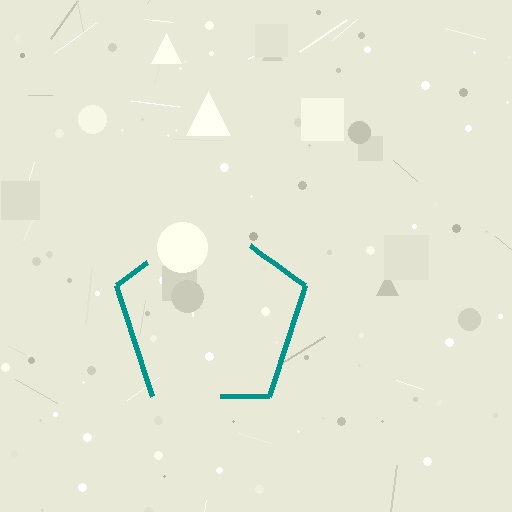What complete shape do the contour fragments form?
The contour fragments form a pentagon.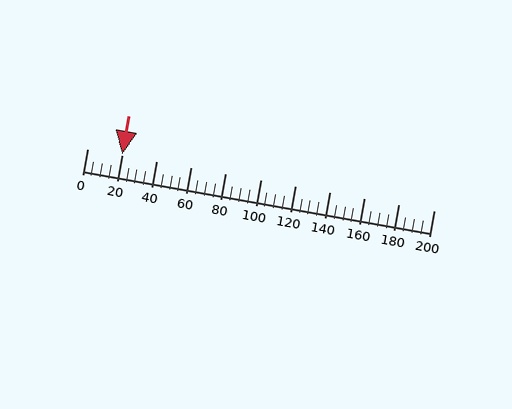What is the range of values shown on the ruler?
The ruler shows values from 0 to 200.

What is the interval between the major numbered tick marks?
The major tick marks are spaced 20 units apart.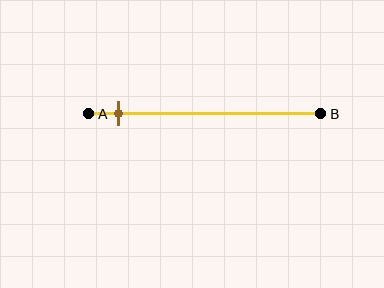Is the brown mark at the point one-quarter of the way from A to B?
No, the mark is at about 15% from A, not at the 25% one-quarter point.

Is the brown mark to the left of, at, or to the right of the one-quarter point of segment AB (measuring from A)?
The brown mark is to the left of the one-quarter point of segment AB.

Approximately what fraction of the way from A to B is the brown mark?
The brown mark is approximately 15% of the way from A to B.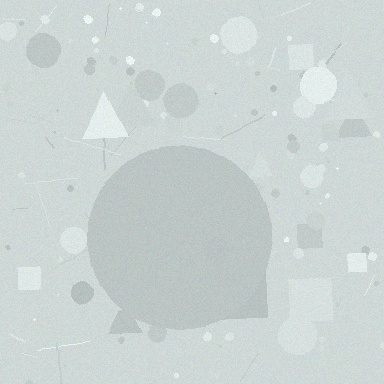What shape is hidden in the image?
A circle is hidden in the image.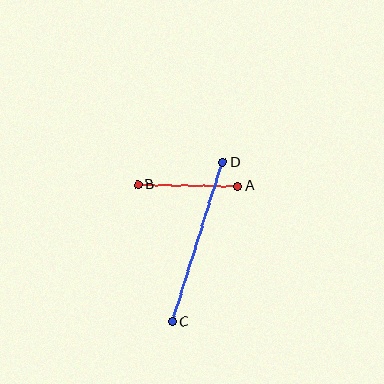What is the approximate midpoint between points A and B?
The midpoint is at approximately (188, 186) pixels.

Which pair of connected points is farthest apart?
Points C and D are farthest apart.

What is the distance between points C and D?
The distance is approximately 167 pixels.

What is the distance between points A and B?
The distance is approximately 100 pixels.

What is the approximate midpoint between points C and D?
The midpoint is at approximately (197, 242) pixels.